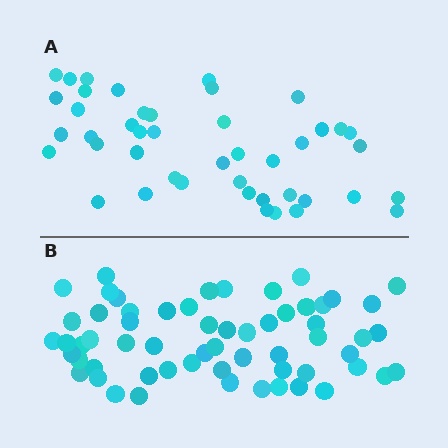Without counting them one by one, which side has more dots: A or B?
Region B (the bottom region) has more dots.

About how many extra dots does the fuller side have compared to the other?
Region B has approximately 15 more dots than region A.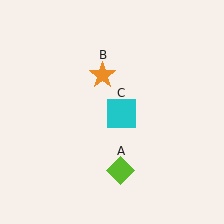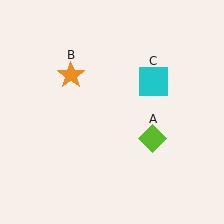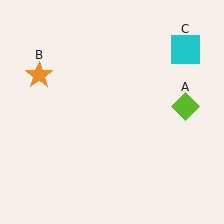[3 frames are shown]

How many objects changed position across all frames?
3 objects changed position: lime diamond (object A), orange star (object B), cyan square (object C).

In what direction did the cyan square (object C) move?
The cyan square (object C) moved up and to the right.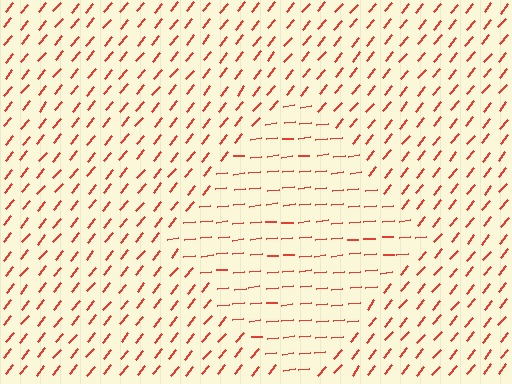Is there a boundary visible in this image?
Yes, there is a texture boundary formed by a change in line orientation.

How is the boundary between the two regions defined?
The boundary is defined purely by a change in line orientation (approximately 45 degrees difference). All lines are the same color and thickness.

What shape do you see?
I see a diamond.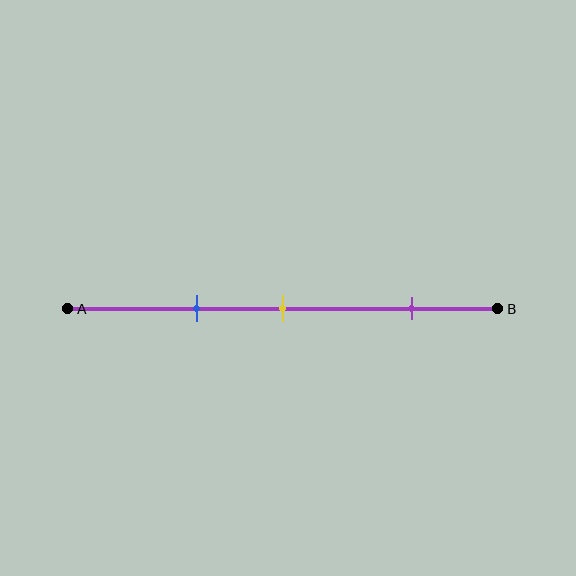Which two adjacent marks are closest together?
The blue and yellow marks are the closest adjacent pair.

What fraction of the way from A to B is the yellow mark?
The yellow mark is approximately 50% (0.5) of the way from A to B.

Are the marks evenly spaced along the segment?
No, the marks are not evenly spaced.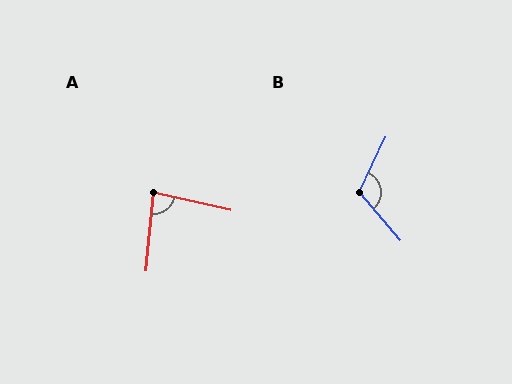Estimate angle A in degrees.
Approximately 83 degrees.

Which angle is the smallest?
A, at approximately 83 degrees.